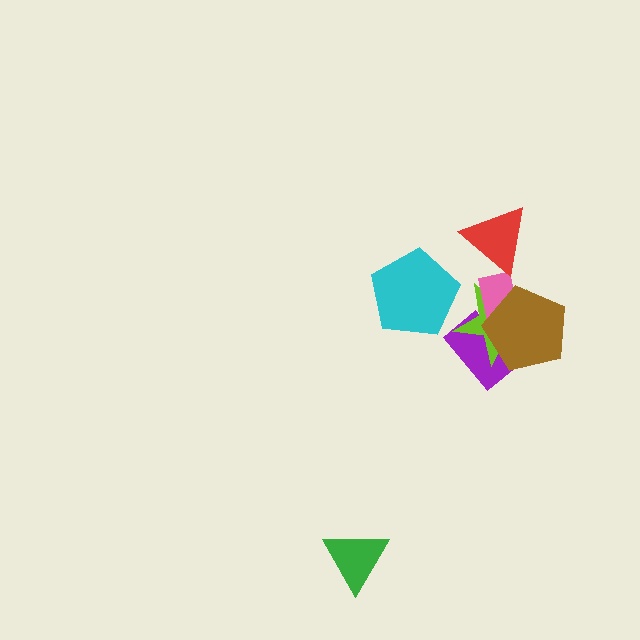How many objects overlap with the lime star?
3 objects overlap with the lime star.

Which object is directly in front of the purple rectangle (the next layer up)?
The lime star is directly in front of the purple rectangle.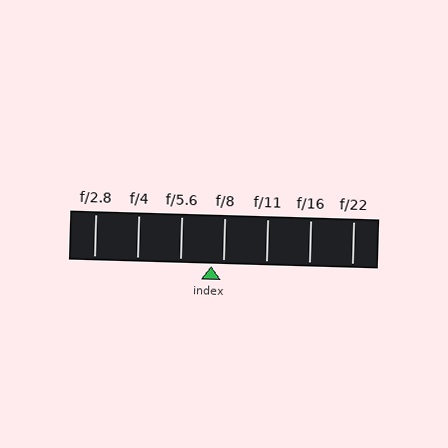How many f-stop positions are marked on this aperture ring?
There are 7 f-stop positions marked.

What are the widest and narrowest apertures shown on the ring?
The widest aperture shown is f/2.8 and the narrowest is f/22.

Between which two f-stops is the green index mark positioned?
The index mark is between f/5.6 and f/8.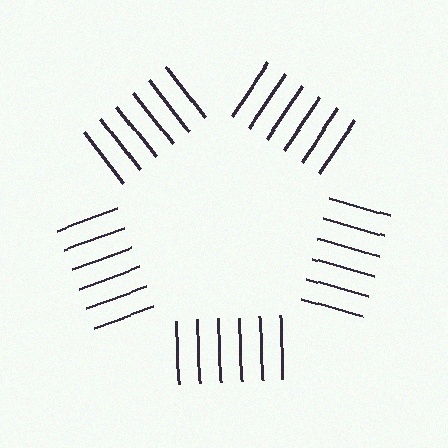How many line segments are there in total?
30 — 6 along each of the 5 edges.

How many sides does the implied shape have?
5 sides — the line-ends trace a pentagon.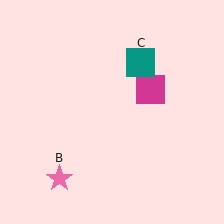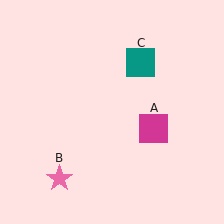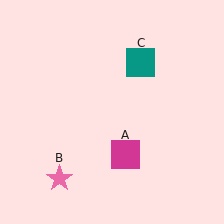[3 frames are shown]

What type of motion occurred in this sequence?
The magenta square (object A) rotated clockwise around the center of the scene.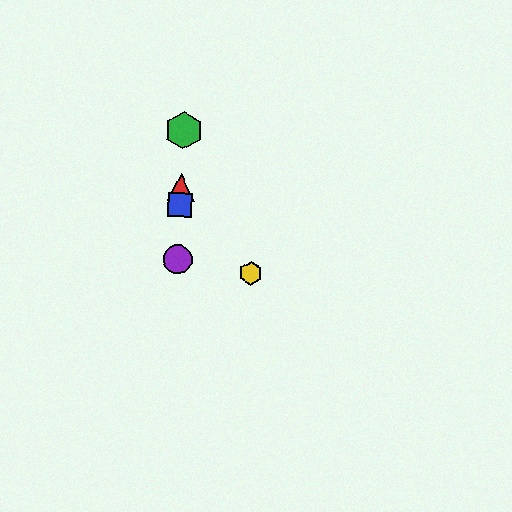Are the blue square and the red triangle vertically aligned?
Yes, both are at x≈180.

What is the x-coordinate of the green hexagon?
The green hexagon is at x≈184.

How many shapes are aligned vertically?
4 shapes (the red triangle, the blue square, the green hexagon, the purple circle) are aligned vertically.